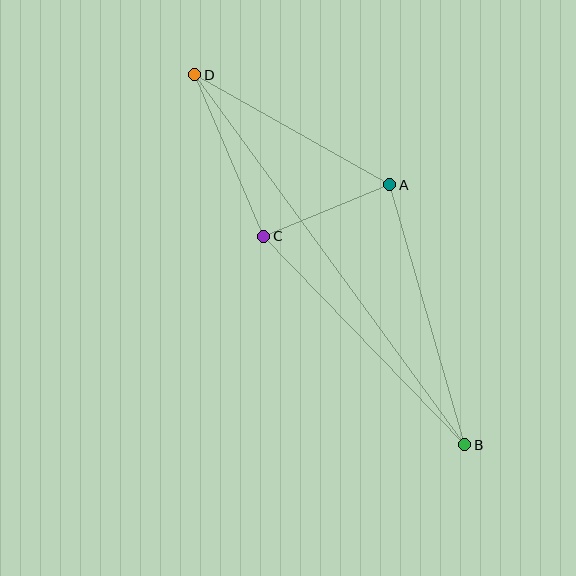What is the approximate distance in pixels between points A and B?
The distance between A and B is approximately 271 pixels.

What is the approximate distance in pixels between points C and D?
The distance between C and D is approximately 176 pixels.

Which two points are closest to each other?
Points A and C are closest to each other.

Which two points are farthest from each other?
Points B and D are farthest from each other.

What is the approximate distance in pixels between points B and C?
The distance between B and C is approximately 289 pixels.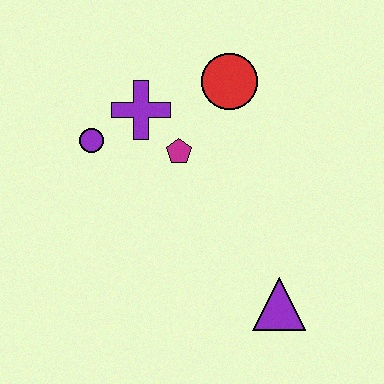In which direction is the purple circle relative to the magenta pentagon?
The purple circle is to the left of the magenta pentagon.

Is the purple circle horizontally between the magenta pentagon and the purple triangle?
No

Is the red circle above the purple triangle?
Yes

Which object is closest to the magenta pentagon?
The purple cross is closest to the magenta pentagon.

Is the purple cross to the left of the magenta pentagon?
Yes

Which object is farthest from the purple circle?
The purple triangle is farthest from the purple circle.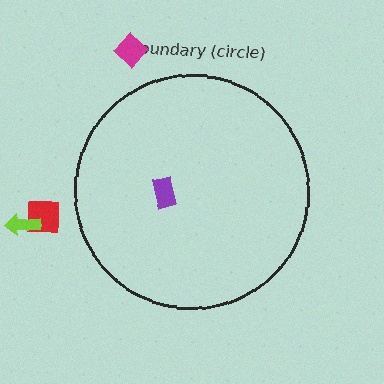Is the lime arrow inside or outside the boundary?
Outside.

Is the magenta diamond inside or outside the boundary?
Outside.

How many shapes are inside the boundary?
1 inside, 3 outside.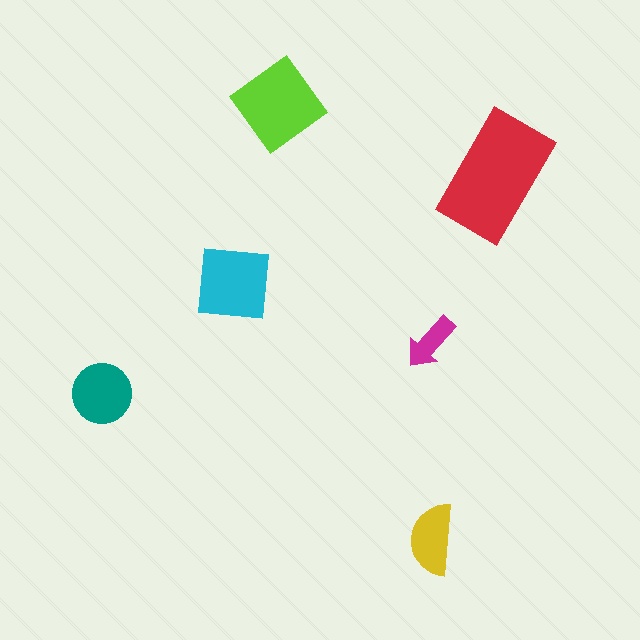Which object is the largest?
The red rectangle.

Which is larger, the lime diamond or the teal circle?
The lime diamond.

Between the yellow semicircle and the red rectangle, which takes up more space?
The red rectangle.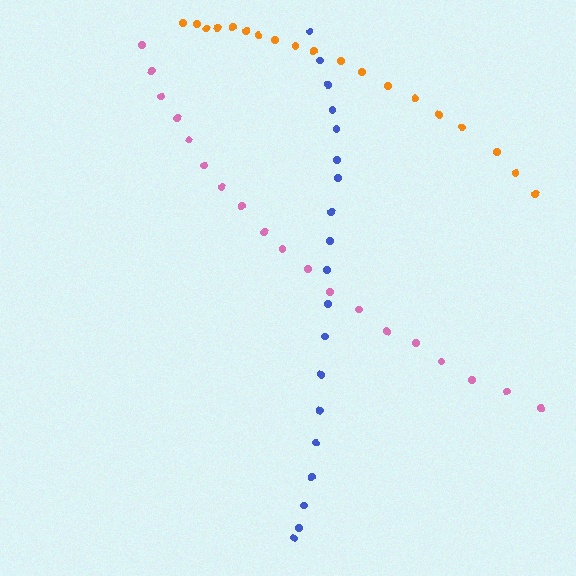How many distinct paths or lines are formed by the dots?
There are 3 distinct paths.